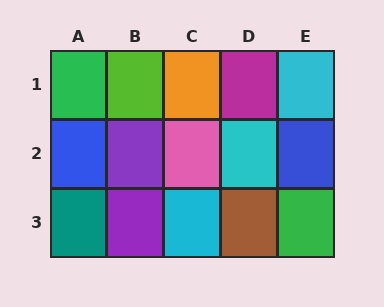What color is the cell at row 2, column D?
Cyan.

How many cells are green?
2 cells are green.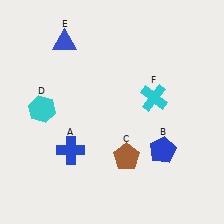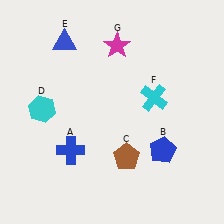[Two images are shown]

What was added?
A magenta star (G) was added in Image 2.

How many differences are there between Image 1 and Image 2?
There is 1 difference between the two images.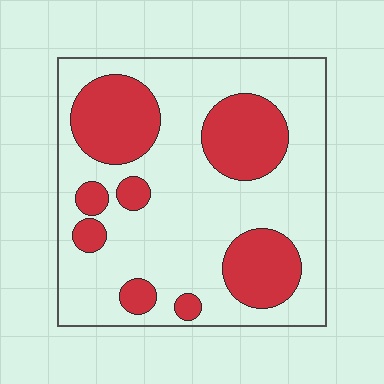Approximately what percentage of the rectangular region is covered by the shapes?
Approximately 30%.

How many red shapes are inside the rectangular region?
8.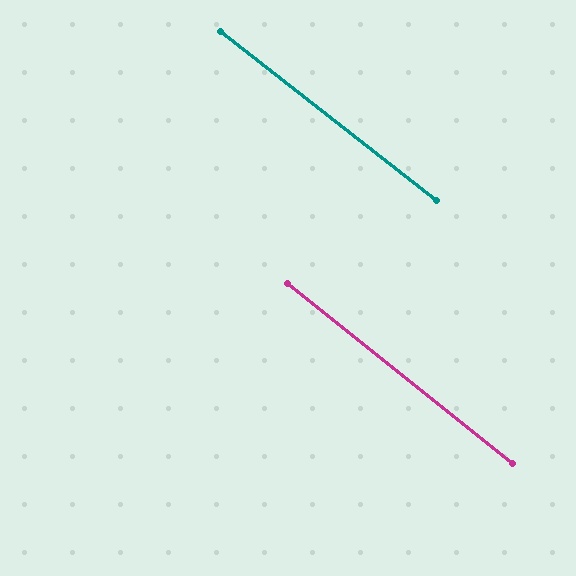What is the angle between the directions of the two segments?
Approximately 1 degree.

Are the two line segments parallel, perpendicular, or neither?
Parallel — their directions differ by only 0.7°.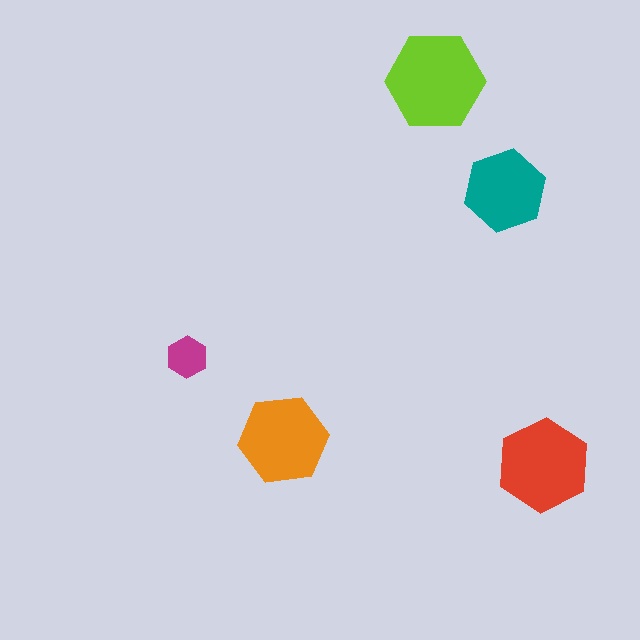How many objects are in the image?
There are 5 objects in the image.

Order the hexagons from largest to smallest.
the lime one, the red one, the orange one, the teal one, the magenta one.